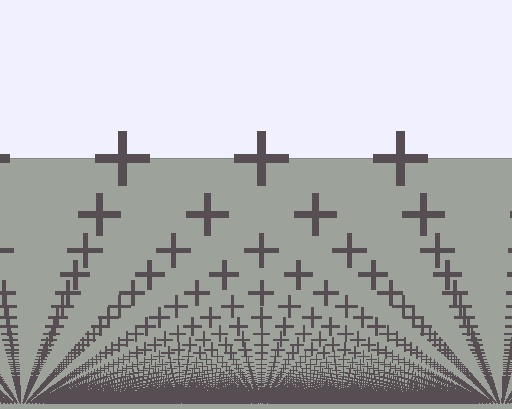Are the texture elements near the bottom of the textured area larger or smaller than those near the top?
Smaller. The gradient is inverted — elements near the bottom are smaller and denser.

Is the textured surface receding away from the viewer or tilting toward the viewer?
The surface appears to tilt toward the viewer. Texture elements get larger and sparser toward the top.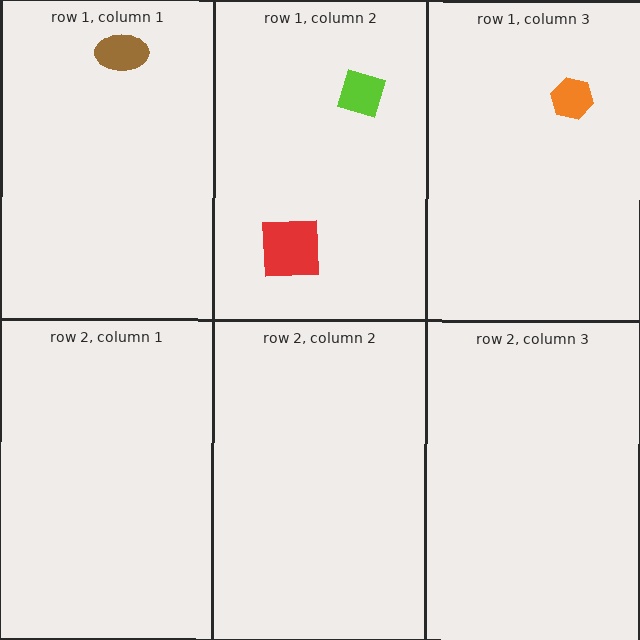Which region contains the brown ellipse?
The row 1, column 1 region.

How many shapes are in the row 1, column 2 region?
2.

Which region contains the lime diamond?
The row 1, column 2 region.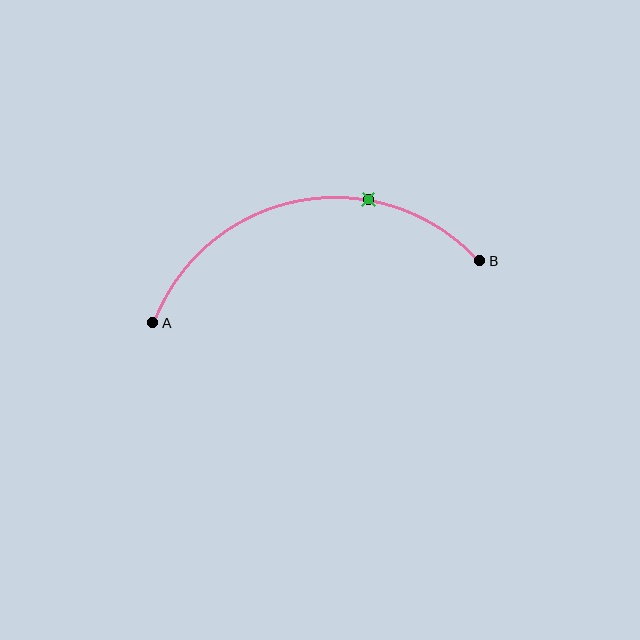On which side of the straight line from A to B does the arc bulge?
The arc bulges above the straight line connecting A and B.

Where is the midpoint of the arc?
The arc midpoint is the point on the curve farthest from the straight line joining A and B. It sits above that line.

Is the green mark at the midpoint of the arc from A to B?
No. The green mark lies on the arc but is closer to endpoint B. The arc midpoint would be at the point on the curve equidistant along the arc from both A and B.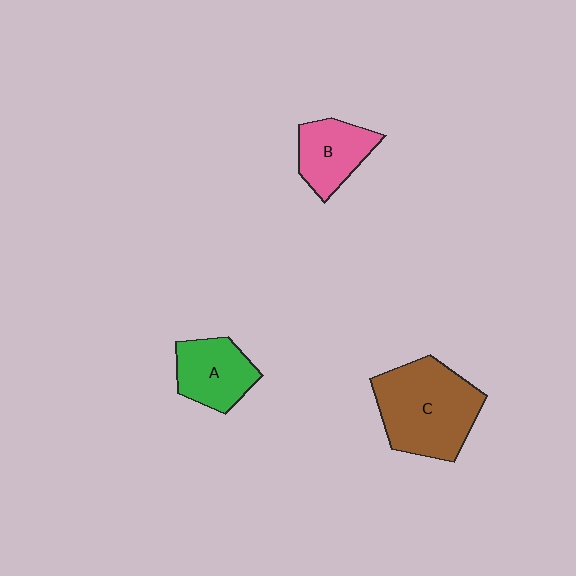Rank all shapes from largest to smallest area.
From largest to smallest: C (brown), A (green), B (pink).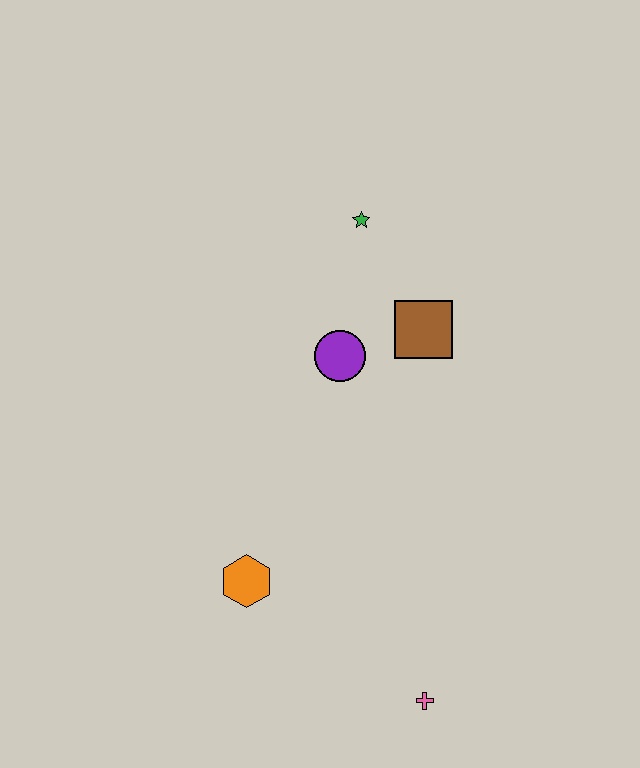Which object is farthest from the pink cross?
The green star is farthest from the pink cross.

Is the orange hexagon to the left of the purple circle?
Yes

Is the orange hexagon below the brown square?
Yes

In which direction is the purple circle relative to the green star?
The purple circle is below the green star.